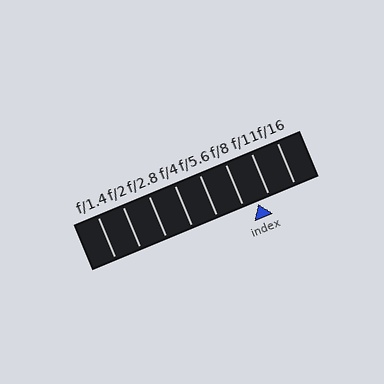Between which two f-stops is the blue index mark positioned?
The index mark is between f/8 and f/11.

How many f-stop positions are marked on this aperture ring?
There are 8 f-stop positions marked.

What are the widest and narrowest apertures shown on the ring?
The widest aperture shown is f/1.4 and the narrowest is f/16.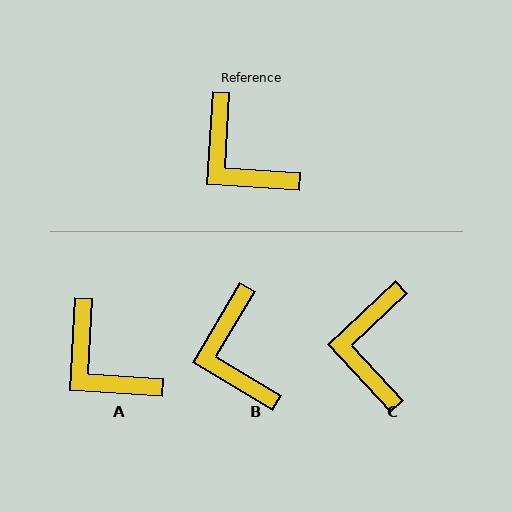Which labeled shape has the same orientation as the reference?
A.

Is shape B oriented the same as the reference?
No, it is off by about 27 degrees.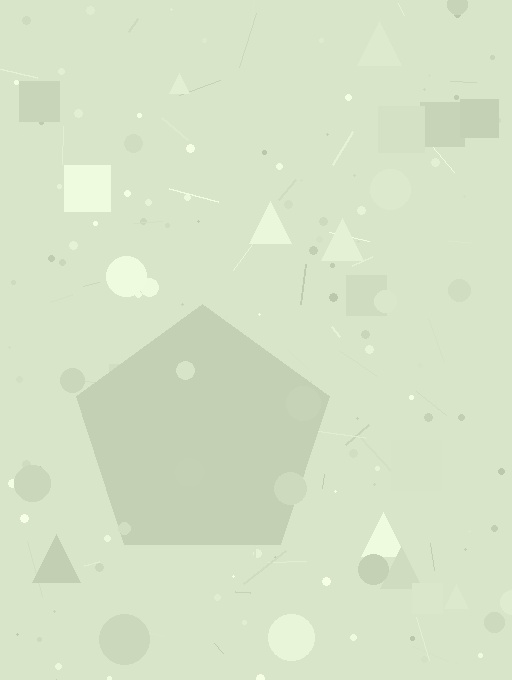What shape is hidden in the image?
A pentagon is hidden in the image.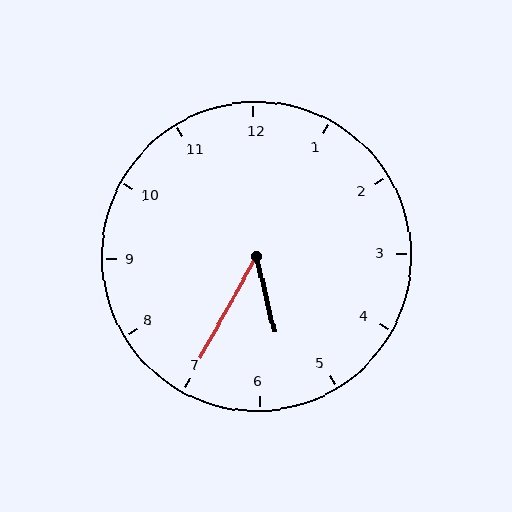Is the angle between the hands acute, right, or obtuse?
It is acute.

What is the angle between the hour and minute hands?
Approximately 42 degrees.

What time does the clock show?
5:35.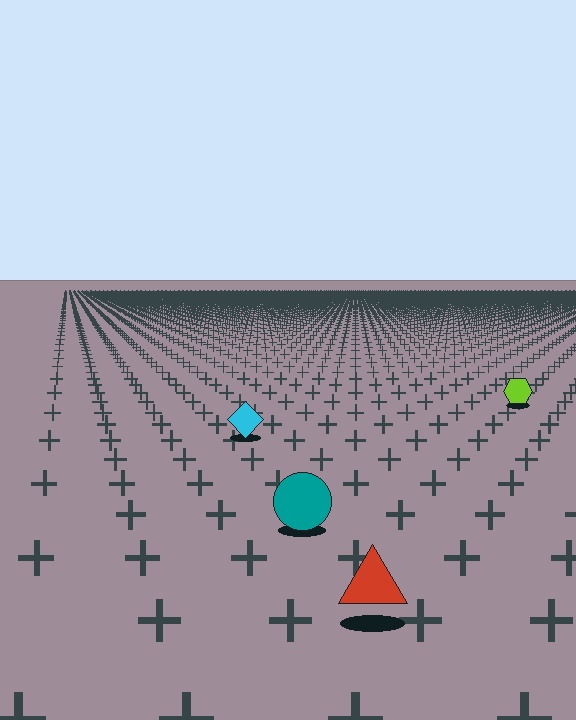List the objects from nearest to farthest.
From nearest to farthest: the red triangle, the teal circle, the cyan diamond, the lime hexagon.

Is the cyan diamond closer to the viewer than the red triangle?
No. The red triangle is closer — you can tell from the texture gradient: the ground texture is coarser near it.